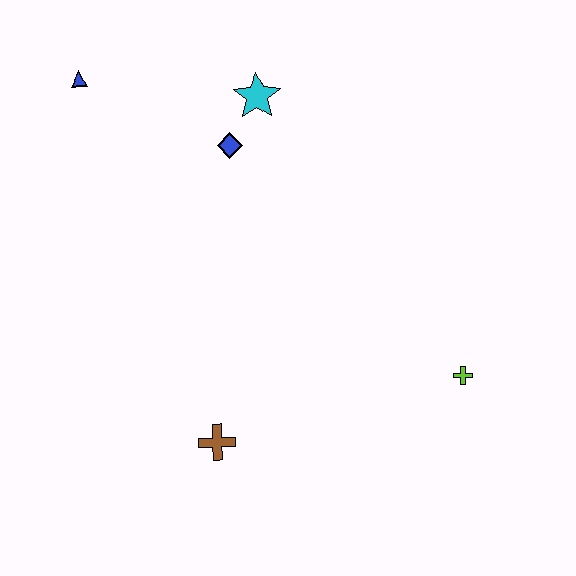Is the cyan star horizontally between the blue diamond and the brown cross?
No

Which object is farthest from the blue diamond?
The lime cross is farthest from the blue diamond.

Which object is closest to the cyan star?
The blue diamond is closest to the cyan star.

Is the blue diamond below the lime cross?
No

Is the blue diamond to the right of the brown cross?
Yes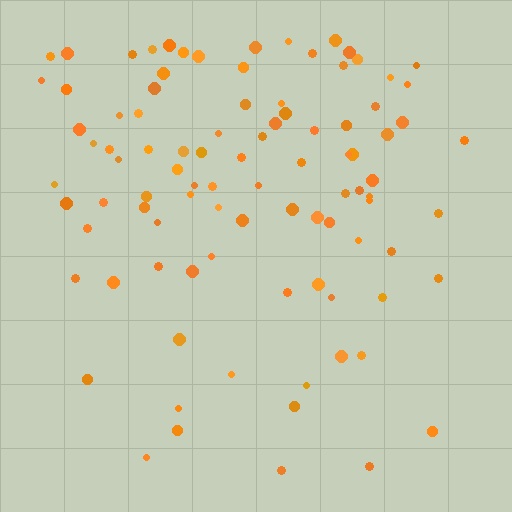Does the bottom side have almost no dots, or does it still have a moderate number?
Still a moderate number, just noticeably fewer than the top.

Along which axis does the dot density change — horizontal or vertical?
Vertical.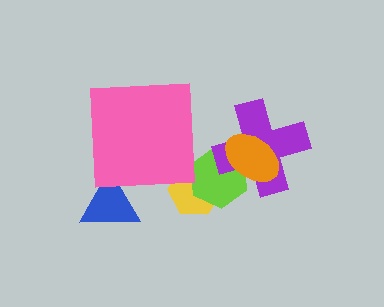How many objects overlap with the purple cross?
2 objects overlap with the purple cross.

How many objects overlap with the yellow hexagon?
1 object overlaps with the yellow hexagon.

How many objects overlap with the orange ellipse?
2 objects overlap with the orange ellipse.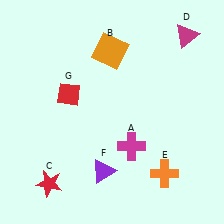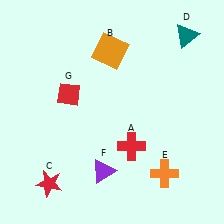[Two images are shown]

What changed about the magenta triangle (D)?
In Image 1, D is magenta. In Image 2, it changed to teal.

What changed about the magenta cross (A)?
In Image 1, A is magenta. In Image 2, it changed to red.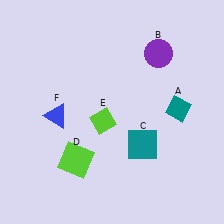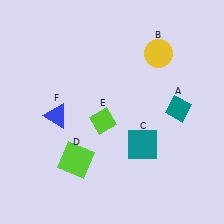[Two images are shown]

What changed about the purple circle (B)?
In Image 1, B is purple. In Image 2, it changed to yellow.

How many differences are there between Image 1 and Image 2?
There is 1 difference between the two images.